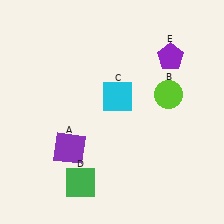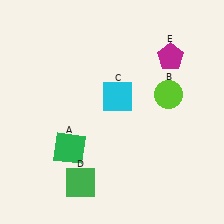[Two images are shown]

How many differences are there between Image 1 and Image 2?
There are 2 differences between the two images.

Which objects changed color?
A changed from purple to green. E changed from purple to magenta.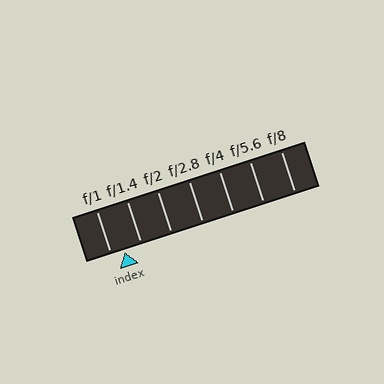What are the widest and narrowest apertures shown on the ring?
The widest aperture shown is f/1 and the narrowest is f/8.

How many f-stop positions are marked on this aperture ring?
There are 7 f-stop positions marked.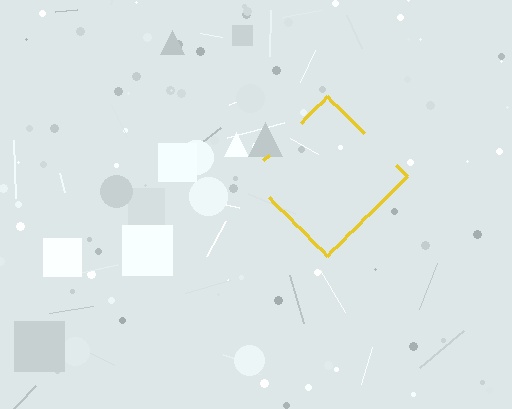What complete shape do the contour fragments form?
The contour fragments form a diamond.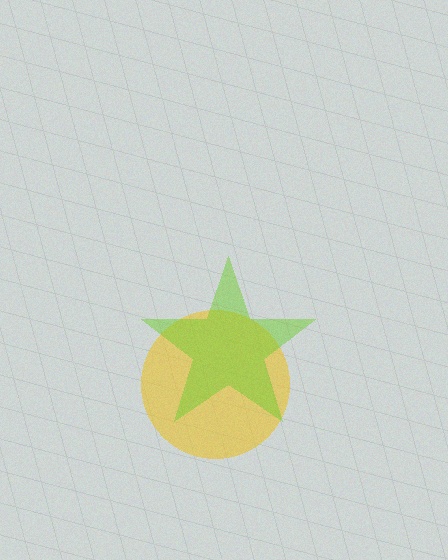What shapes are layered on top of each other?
The layered shapes are: a yellow circle, a lime star.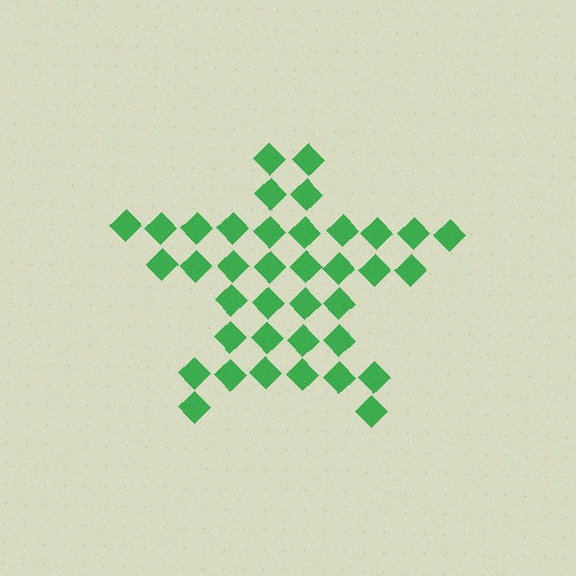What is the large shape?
The large shape is a star.